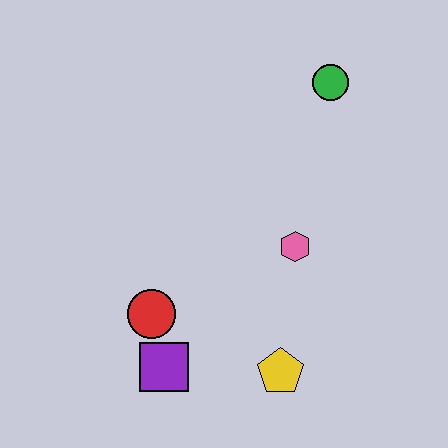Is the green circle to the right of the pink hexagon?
Yes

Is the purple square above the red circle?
No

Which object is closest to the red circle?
The purple square is closest to the red circle.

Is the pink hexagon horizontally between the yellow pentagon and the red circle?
No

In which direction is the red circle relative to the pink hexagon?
The red circle is to the left of the pink hexagon.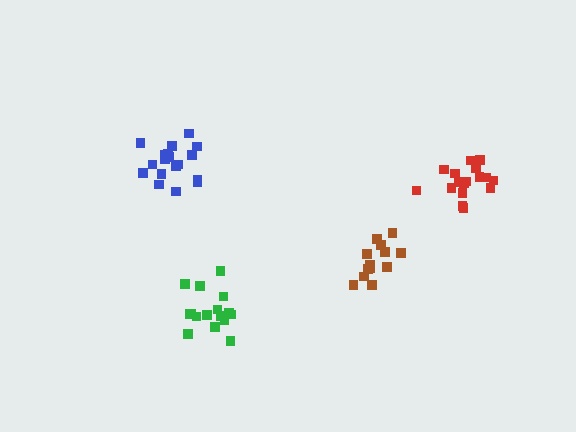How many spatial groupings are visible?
There are 4 spatial groupings.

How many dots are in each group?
Group 1: 18 dots, Group 2: 13 dots, Group 3: 16 dots, Group 4: 18 dots (65 total).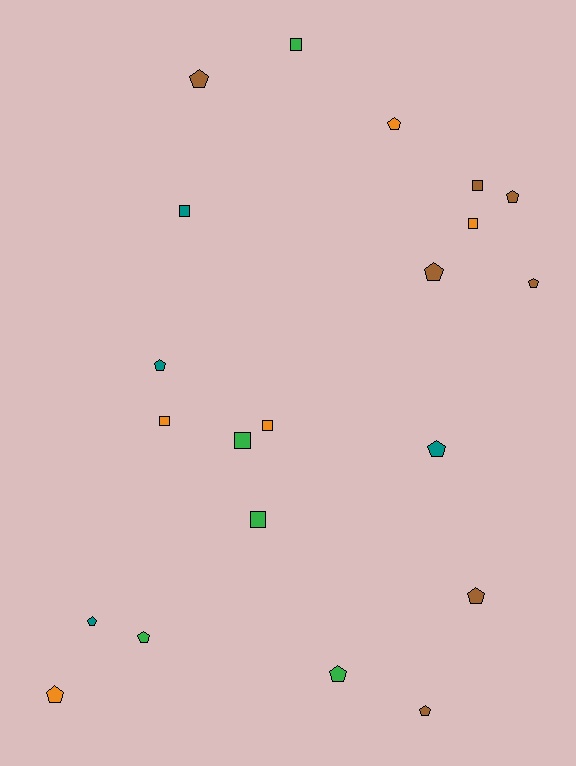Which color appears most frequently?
Brown, with 7 objects.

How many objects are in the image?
There are 21 objects.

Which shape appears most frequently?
Pentagon, with 13 objects.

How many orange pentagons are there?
There are 2 orange pentagons.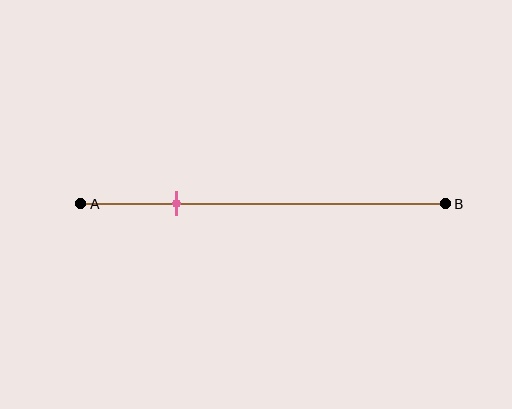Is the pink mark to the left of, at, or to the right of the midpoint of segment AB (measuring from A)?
The pink mark is to the left of the midpoint of segment AB.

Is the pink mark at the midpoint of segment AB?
No, the mark is at about 25% from A, not at the 50% midpoint.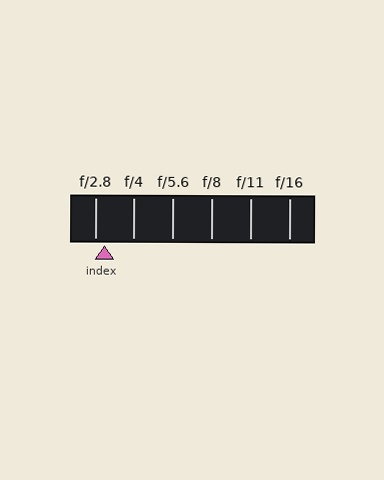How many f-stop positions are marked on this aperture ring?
There are 6 f-stop positions marked.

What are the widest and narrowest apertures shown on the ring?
The widest aperture shown is f/2.8 and the narrowest is f/16.